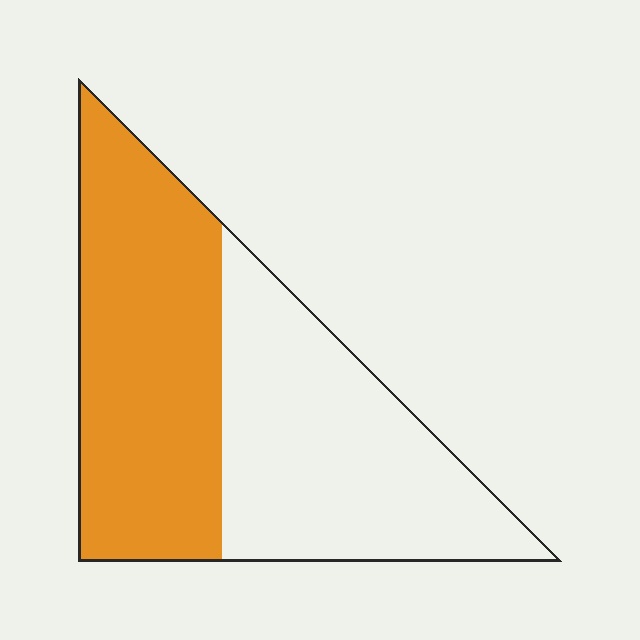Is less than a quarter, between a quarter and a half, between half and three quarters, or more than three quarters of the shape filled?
Between half and three quarters.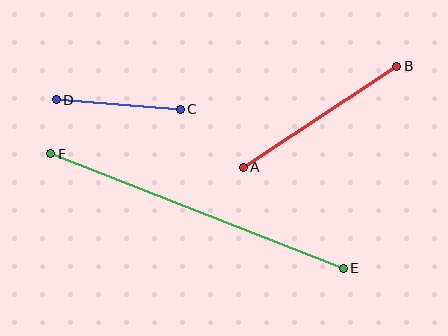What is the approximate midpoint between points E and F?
The midpoint is at approximately (197, 211) pixels.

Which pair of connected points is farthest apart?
Points E and F are farthest apart.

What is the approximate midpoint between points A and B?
The midpoint is at approximately (320, 117) pixels.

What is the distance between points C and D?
The distance is approximately 124 pixels.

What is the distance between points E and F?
The distance is approximately 314 pixels.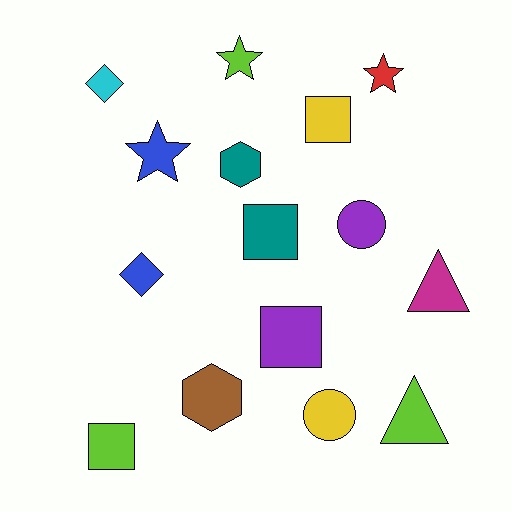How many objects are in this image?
There are 15 objects.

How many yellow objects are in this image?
There are 2 yellow objects.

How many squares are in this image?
There are 4 squares.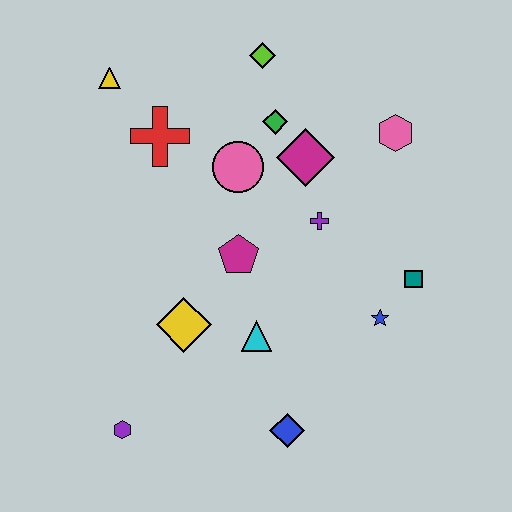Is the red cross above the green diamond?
No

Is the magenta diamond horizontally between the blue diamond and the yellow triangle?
No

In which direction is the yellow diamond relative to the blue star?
The yellow diamond is to the left of the blue star.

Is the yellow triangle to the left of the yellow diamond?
Yes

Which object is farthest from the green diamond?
The purple hexagon is farthest from the green diamond.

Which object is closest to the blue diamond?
The cyan triangle is closest to the blue diamond.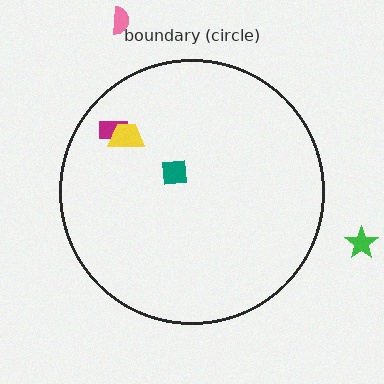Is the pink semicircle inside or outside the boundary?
Outside.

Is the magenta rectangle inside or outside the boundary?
Inside.